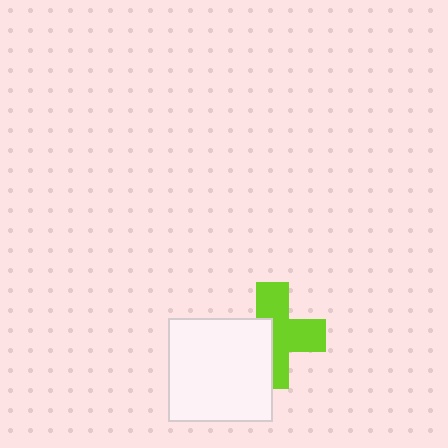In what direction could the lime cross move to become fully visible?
The lime cross could move right. That would shift it out from behind the white square entirely.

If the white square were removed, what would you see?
You would see the complete lime cross.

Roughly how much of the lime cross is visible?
About half of it is visible (roughly 59%).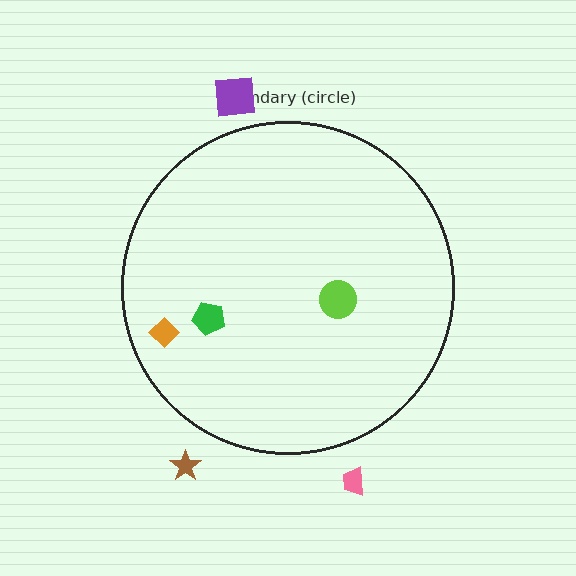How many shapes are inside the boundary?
3 inside, 3 outside.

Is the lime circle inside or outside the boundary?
Inside.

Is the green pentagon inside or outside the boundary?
Inside.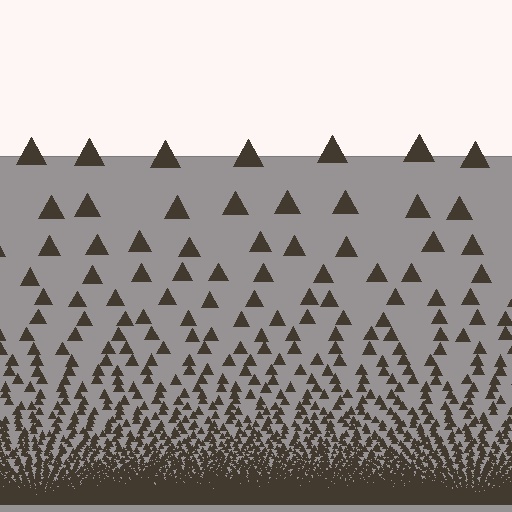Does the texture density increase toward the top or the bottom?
Density increases toward the bottom.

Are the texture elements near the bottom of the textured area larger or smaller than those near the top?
Smaller. The gradient is inverted — elements near the bottom are smaller and denser.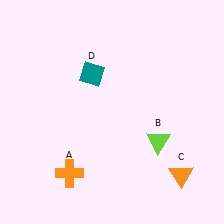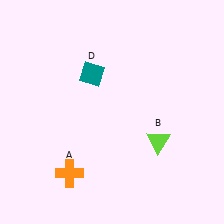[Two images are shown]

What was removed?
The orange triangle (C) was removed in Image 2.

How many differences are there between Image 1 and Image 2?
There is 1 difference between the two images.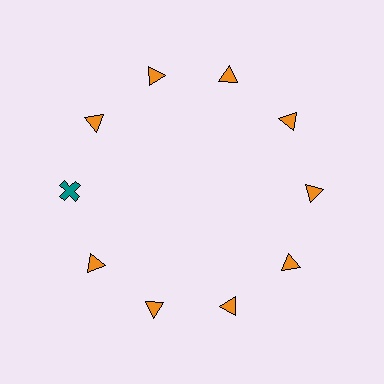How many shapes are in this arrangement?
There are 10 shapes arranged in a ring pattern.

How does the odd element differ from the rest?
It differs in both color (teal instead of orange) and shape (cross instead of triangle).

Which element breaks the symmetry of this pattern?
The teal cross at roughly the 9 o'clock position breaks the symmetry. All other shapes are orange triangles.